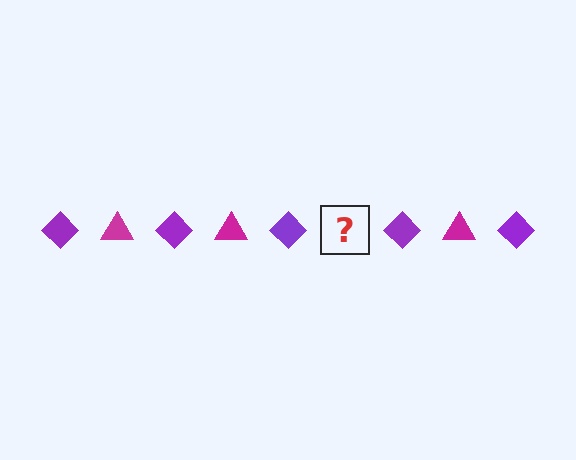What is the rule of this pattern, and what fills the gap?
The rule is that the pattern alternates between purple diamond and magenta triangle. The gap should be filled with a magenta triangle.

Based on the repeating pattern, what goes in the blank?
The blank should be a magenta triangle.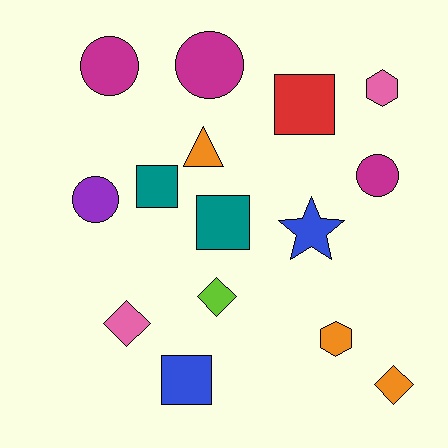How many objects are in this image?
There are 15 objects.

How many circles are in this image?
There are 4 circles.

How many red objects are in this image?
There is 1 red object.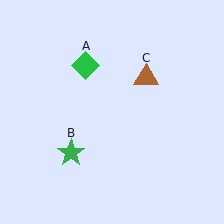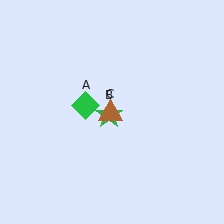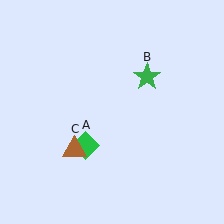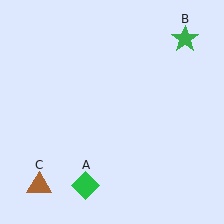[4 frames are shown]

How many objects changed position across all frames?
3 objects changed position: green diamond (object A), green star (object B), brown triangle (object C).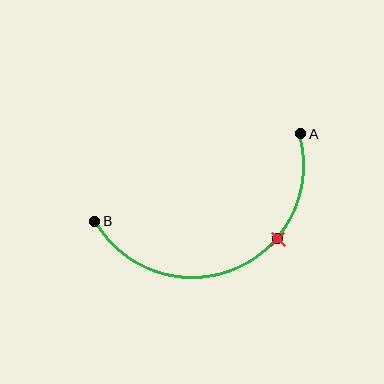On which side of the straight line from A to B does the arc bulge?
The arc bulges below the straight line connecting A and B.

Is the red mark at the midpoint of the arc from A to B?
No. The red mark lies on the arc but is closer to endpoint A. The arc midpoint would be at the point on the curve equidistant along the arc from both A and B.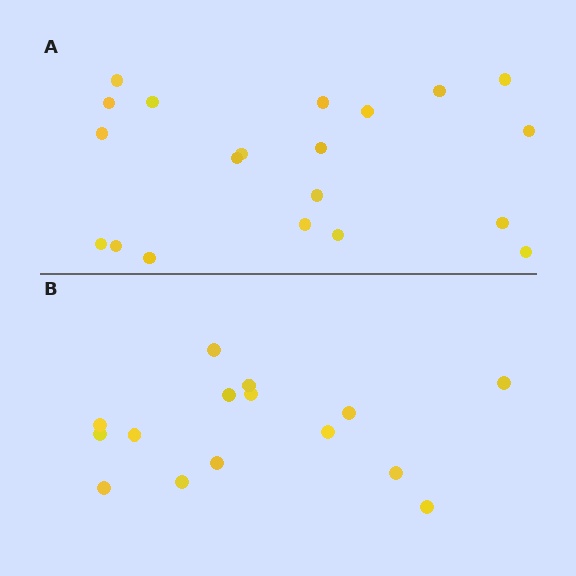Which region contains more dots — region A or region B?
Region A (the top region) has more dots.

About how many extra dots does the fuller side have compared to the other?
Region A has about 5 more dots than region B.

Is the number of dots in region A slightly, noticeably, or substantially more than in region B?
Region A has noticeably more, but not dramatically so. The ratio is roughly 1.3 to 1.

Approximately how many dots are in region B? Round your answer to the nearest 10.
About 20 dots. (The exact count is 15, which rounds to 20.)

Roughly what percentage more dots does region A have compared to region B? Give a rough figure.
About 35% more.